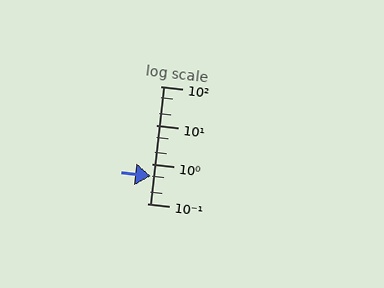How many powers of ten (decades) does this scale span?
The scale spans 3 decades, from 0.1 to 100.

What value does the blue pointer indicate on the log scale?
The pointer indicates approximately 0.5.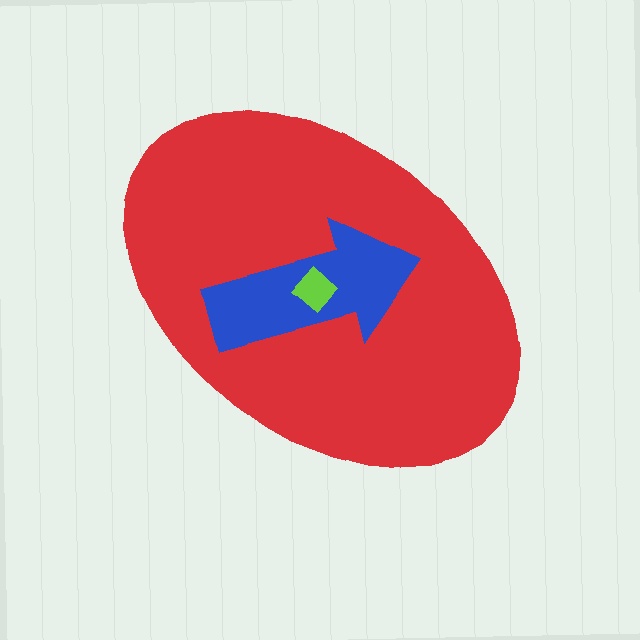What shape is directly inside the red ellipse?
The blue arrow.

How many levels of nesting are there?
3.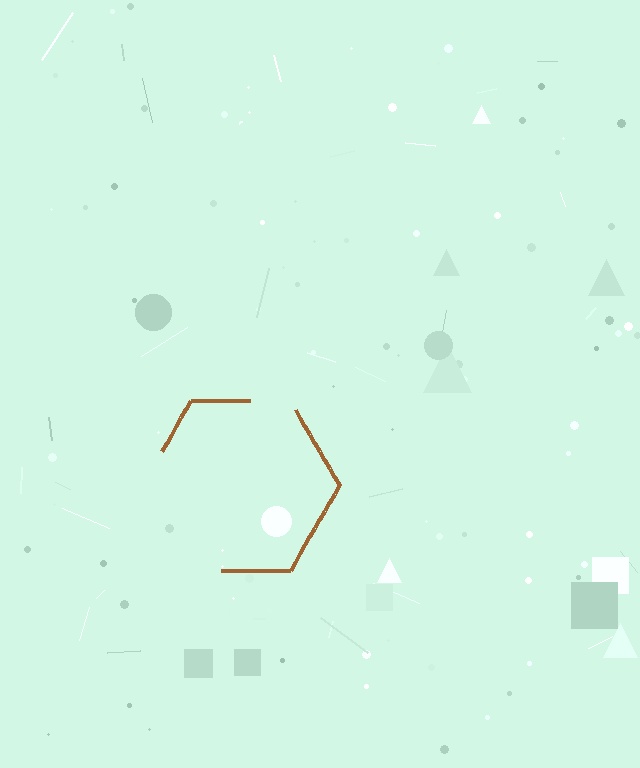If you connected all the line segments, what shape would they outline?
They would outline a hexagon.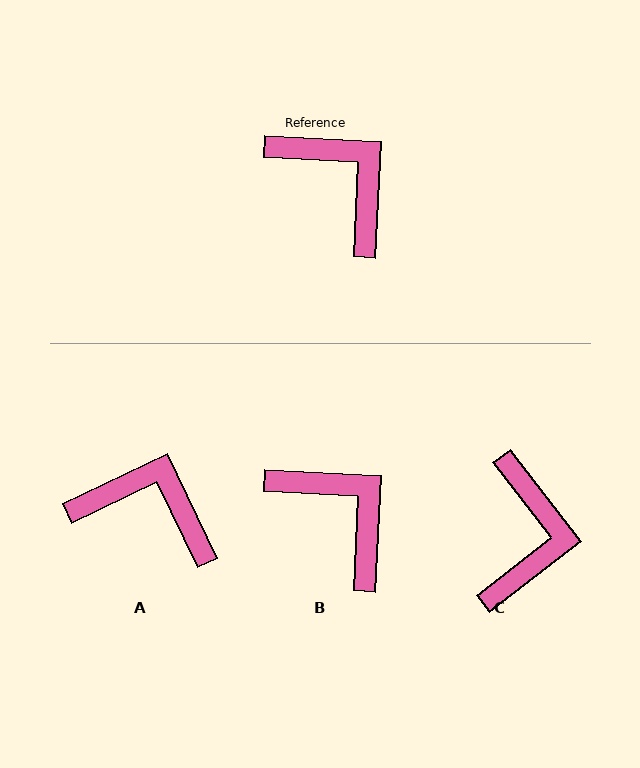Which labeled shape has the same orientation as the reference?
B.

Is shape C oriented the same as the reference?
No, it is off by about 49 degrees.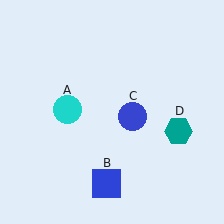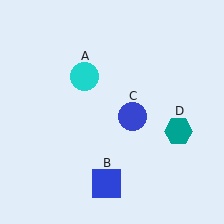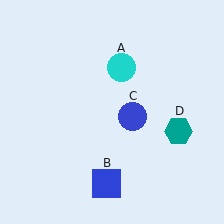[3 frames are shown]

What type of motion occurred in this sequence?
The cyan circle (object A) rotated clockwise around the center of the scene.